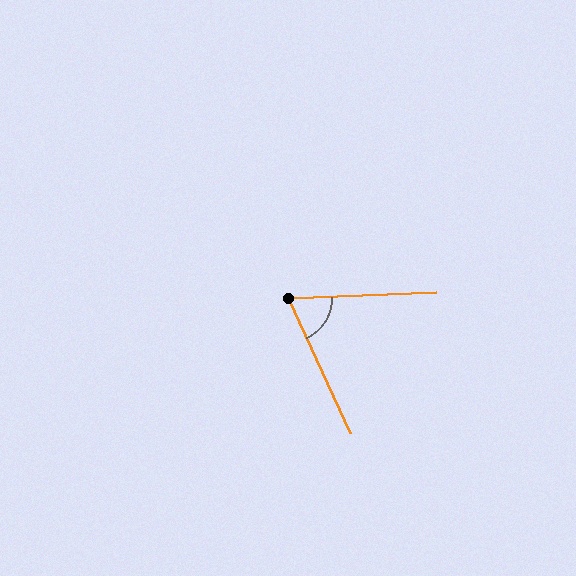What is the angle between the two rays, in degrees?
Approximately 68 degrees.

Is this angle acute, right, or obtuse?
It is acute.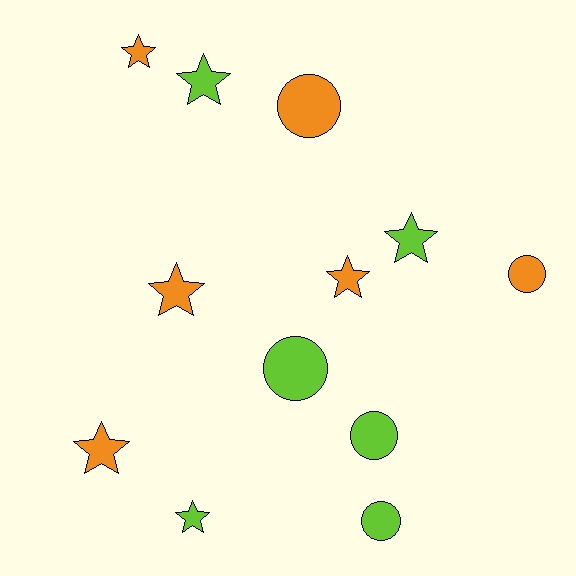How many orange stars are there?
There are 4 orange stars.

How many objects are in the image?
There are 12 objects.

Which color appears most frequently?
Orange, with 6 objects.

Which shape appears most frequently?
Star, with 7 objects.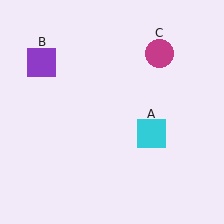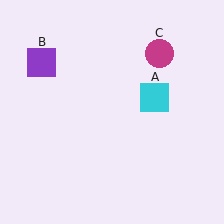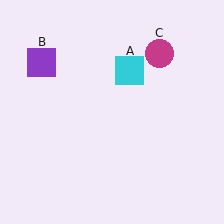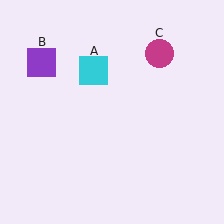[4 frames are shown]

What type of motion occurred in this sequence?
The cyan square (object A) rotated counterclockwise around the center of the scene.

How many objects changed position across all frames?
1 object changed position: cyan square (object A).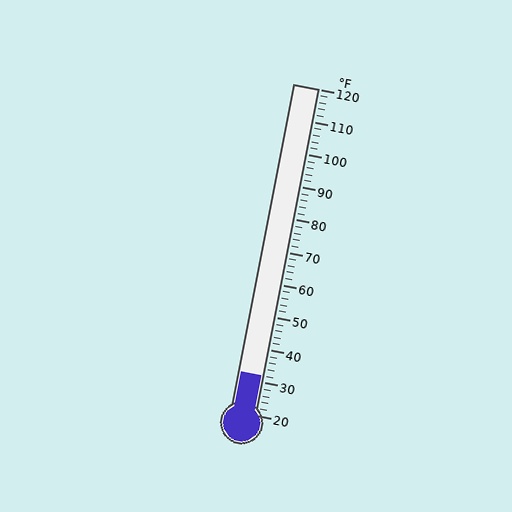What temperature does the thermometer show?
The thermometer shows approximately 32°F.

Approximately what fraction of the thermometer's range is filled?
The thermometer is filled to approximately 10% of its range.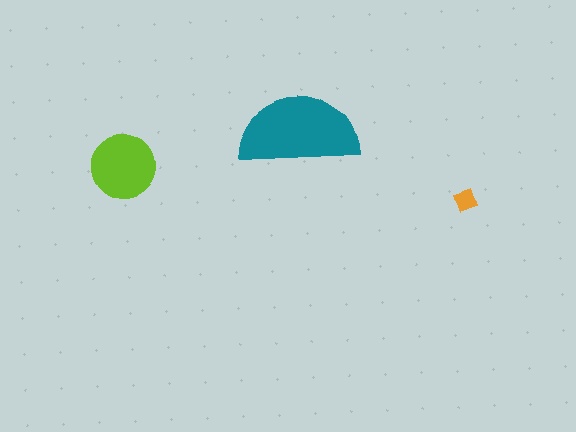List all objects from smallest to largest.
The orange diamond, the lime circle, the teal semicircle.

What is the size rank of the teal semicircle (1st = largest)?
1st.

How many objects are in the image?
There are 3 objects in the image.